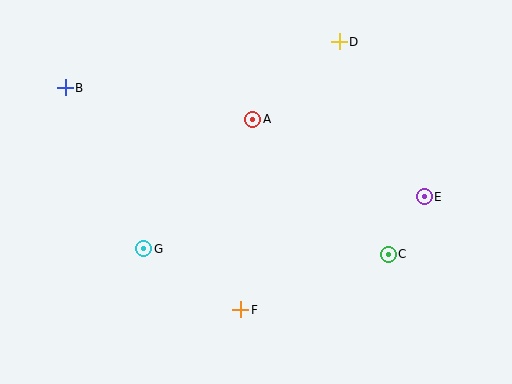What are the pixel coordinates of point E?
Point E is at (424, 197).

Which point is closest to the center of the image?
Point A at (253, 119) is closest to the center.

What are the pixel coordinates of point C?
Point C is at (388, 254).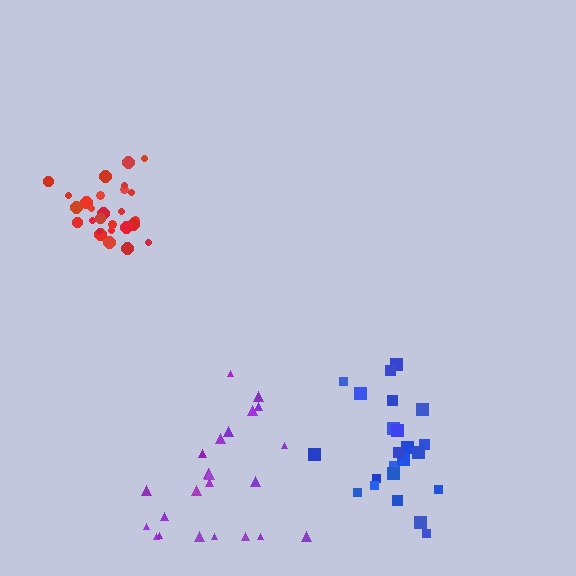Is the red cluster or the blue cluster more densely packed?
Red.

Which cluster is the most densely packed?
Red.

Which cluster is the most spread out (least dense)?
Purple.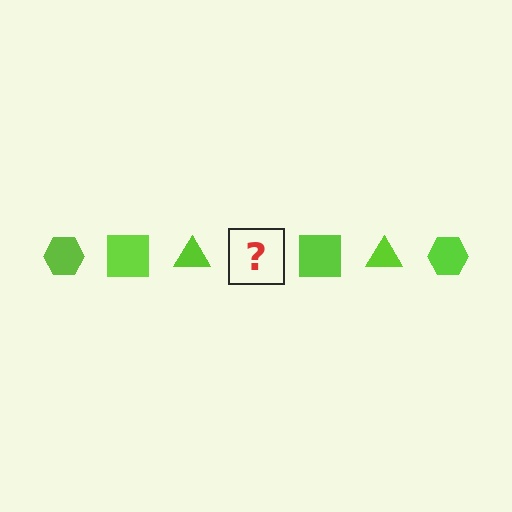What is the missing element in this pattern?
The missing element is a lime hexagon.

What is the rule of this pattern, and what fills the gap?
The rule is that the pattern cycles through hexagon, square, triangle shapes in lime. The gap should be filled with a lime hexagon.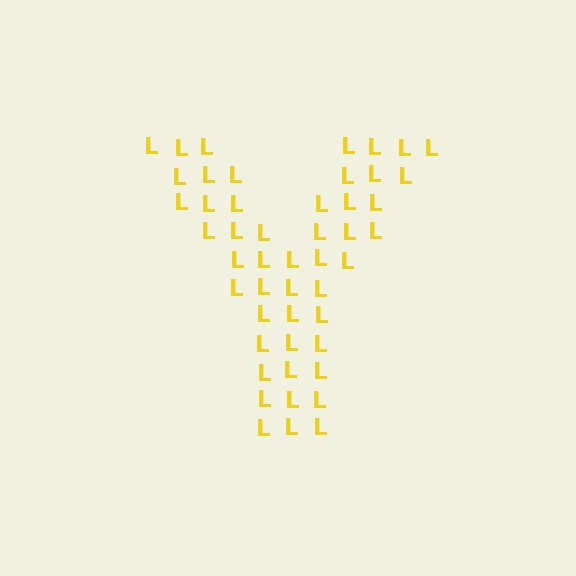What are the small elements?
The small elements are letter L's.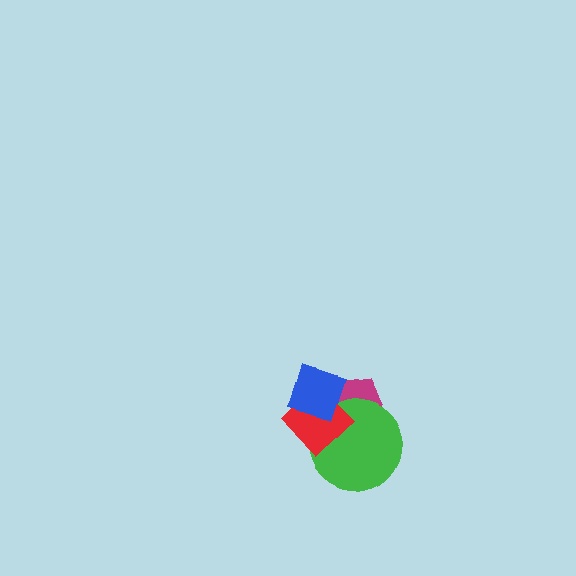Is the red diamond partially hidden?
Yes, it is partially covered by another shape.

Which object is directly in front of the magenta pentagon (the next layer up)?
The green circle is directly in front of the magenta pentagon.